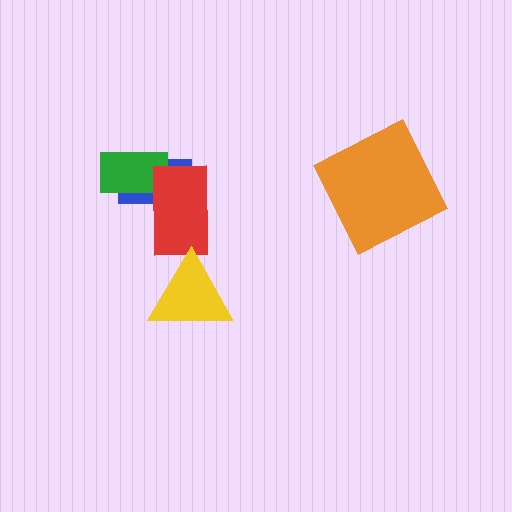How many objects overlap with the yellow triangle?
0 objects overlap with the yellow triangle.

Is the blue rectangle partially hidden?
Yes, it is partially covered by another shape.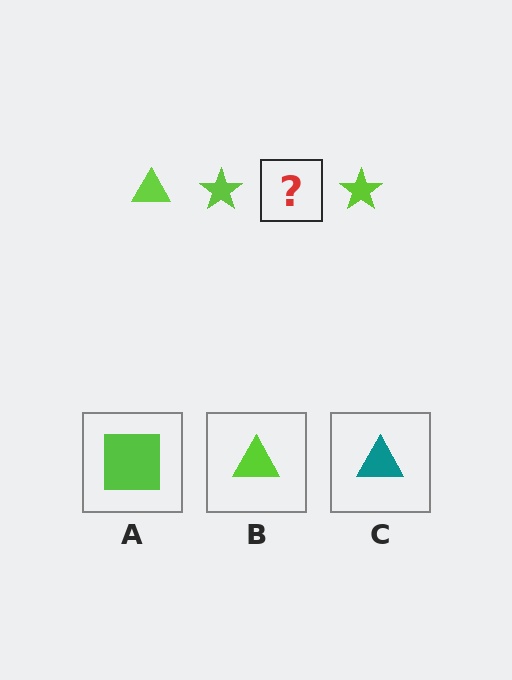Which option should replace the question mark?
Option B.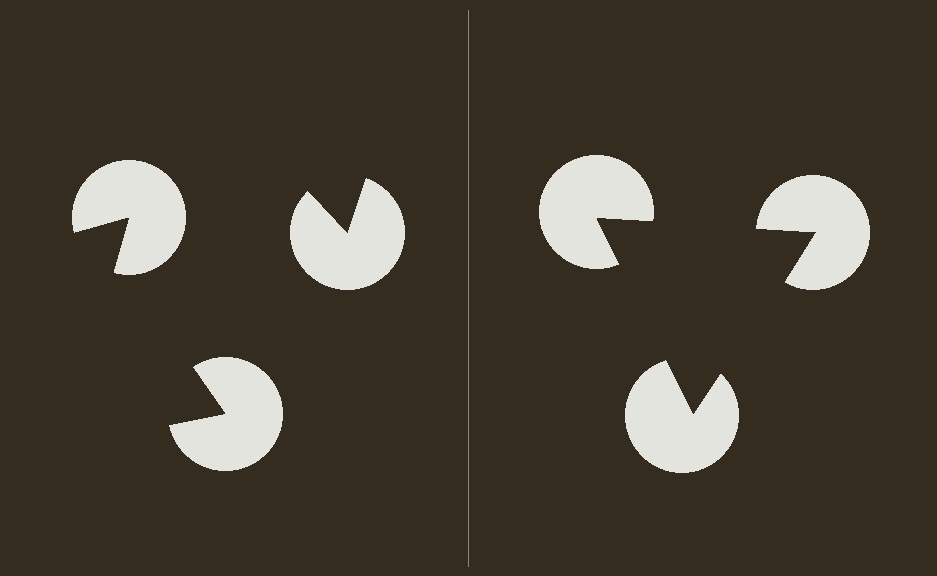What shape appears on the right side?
An illusory triangle.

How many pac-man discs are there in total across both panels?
6 — 3 on each side.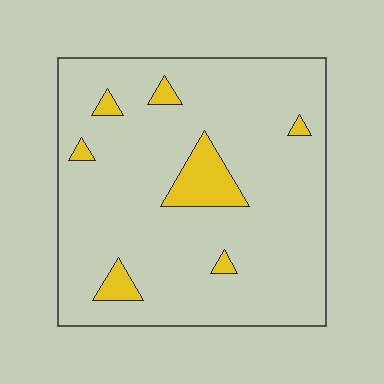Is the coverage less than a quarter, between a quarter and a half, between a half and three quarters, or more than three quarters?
Less than a quarter.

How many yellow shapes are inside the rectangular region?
7.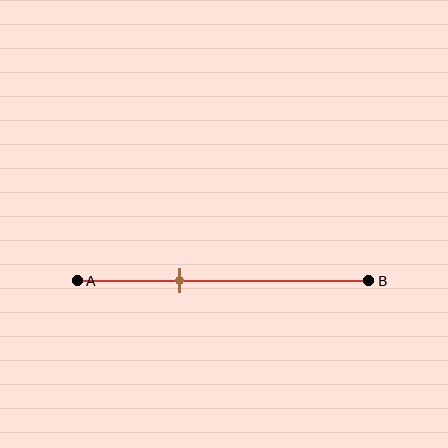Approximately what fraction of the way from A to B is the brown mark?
The brown mark is approximately 35% of the way from A to B.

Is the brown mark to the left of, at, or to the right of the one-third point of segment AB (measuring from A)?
The brown mark is approximately at the one-third point of segment AB.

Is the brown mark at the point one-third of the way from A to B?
Yes, the mark is approximately at the one-third point.